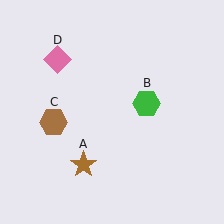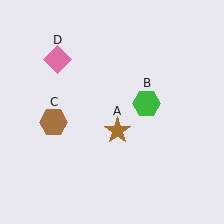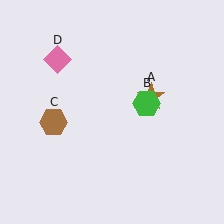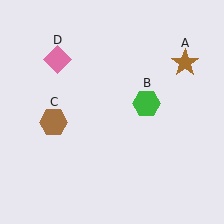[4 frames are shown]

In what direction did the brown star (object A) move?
The brown star (object A) moved up and to the right.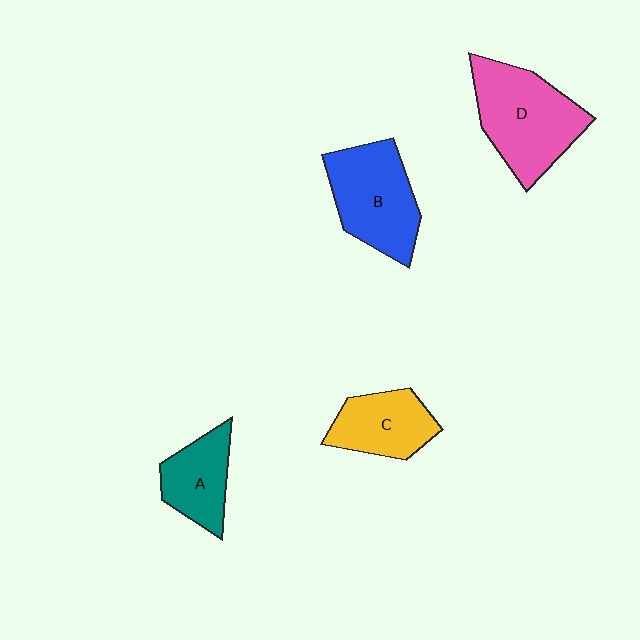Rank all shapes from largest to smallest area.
From largest to smallest: D (pink), B (blue), C (yellow), A (teal).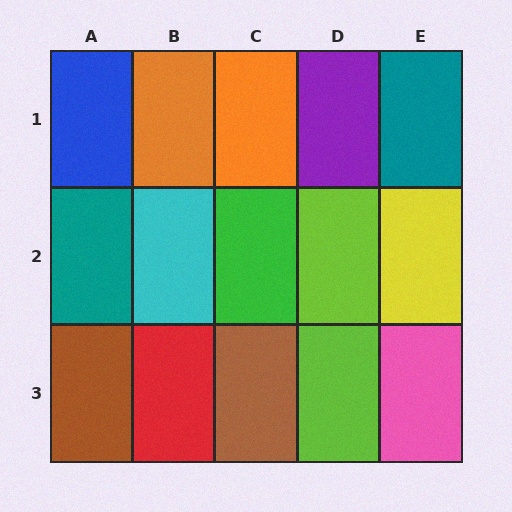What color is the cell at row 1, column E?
Teal.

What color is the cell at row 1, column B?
Orange.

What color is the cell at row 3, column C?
Brown.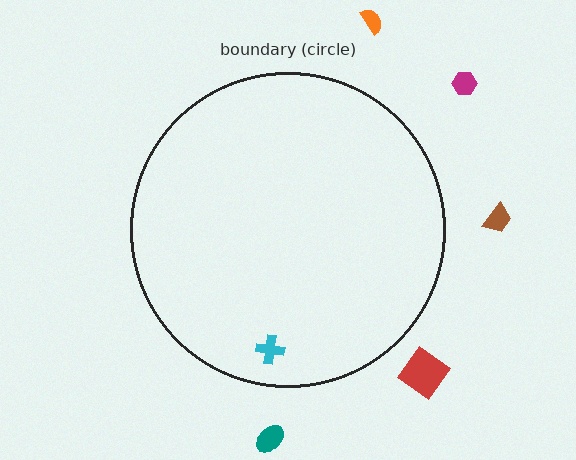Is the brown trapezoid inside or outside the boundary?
Outside.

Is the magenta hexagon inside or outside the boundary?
Outside.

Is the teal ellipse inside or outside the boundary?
Outside.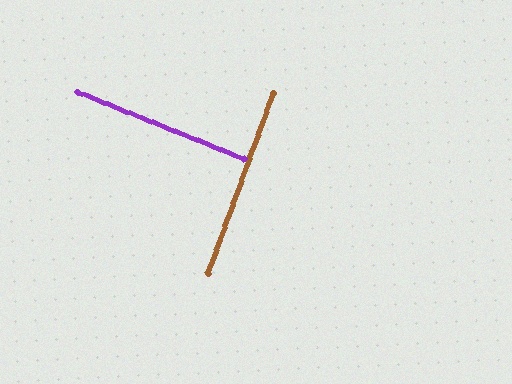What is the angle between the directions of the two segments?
Approximately 88 degrees.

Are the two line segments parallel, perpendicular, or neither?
Perpendicular — they meet at approximately 88°.